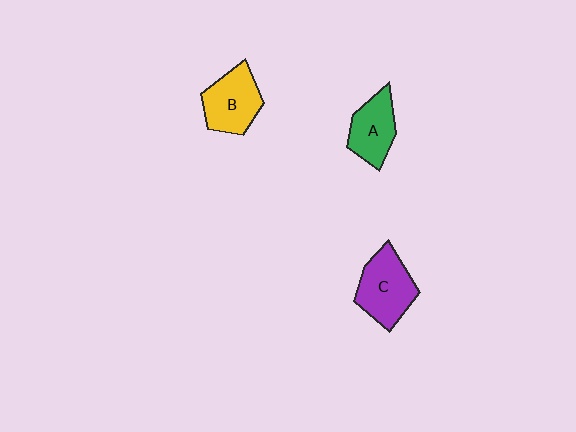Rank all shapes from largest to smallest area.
From largest to smallest: C (purple), B (yellow), A (green).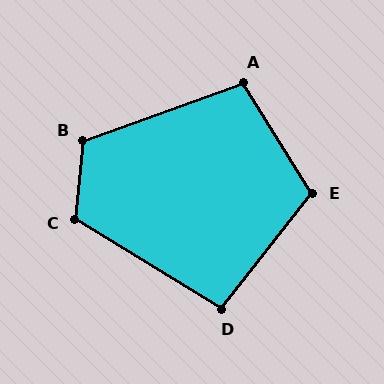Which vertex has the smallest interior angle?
D, at approximately 97 degrees.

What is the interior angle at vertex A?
Approximately 102 degrees (obtuse).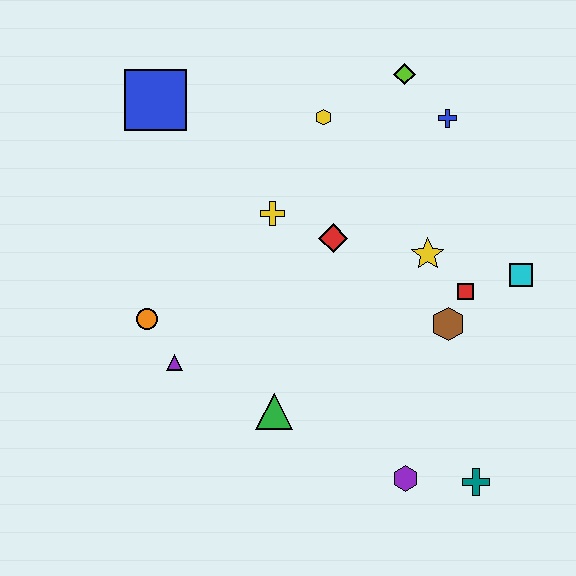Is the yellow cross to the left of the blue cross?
Yes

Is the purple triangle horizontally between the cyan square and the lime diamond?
No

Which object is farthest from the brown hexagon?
The blue square is farthest from the brown hexagon.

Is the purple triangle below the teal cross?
No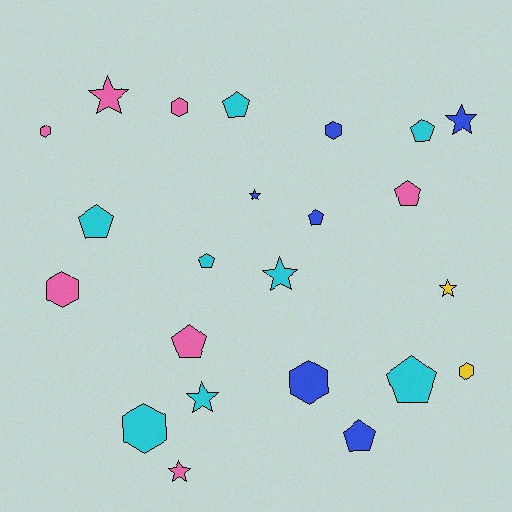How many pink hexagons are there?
There are 3 pink hexagons.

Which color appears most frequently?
Cyan, with 8 objects.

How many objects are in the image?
There are 23 objects.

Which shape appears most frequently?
Pentagon, with 9 objects.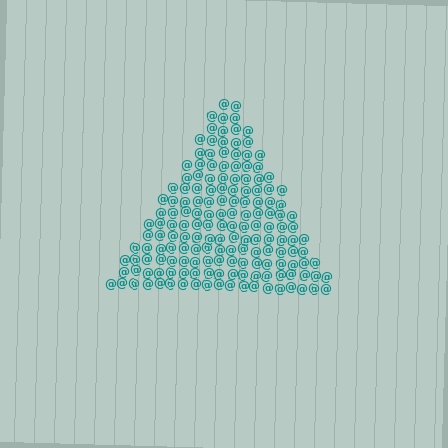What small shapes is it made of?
It is made of small at signs.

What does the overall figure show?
The overall figure shows a triangle.